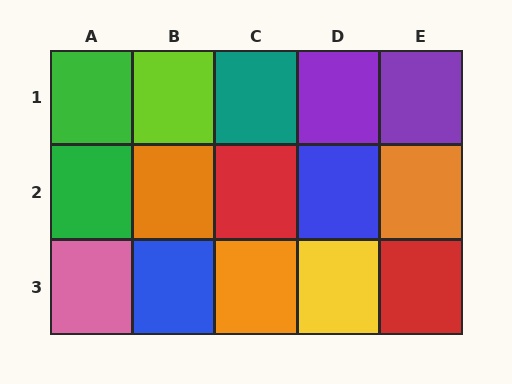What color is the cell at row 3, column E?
Red.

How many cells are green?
2 cells are green.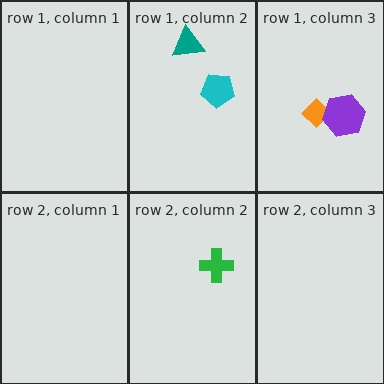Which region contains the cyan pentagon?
The row 1, column 2 region.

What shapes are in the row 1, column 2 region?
The cyan pentagon, the teal triangle.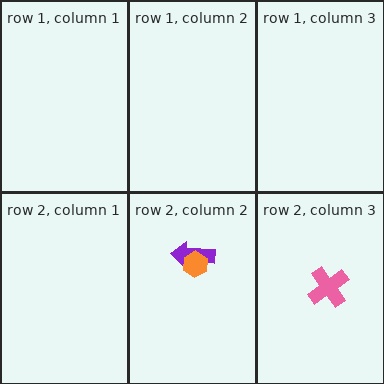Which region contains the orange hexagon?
The row 2, column 2 region.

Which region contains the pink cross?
The row 2, column 3 region.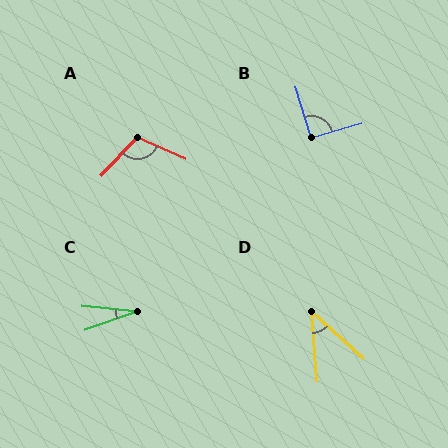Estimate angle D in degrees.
Approximately 43 degrees.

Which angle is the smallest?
C, at approximately 24 degrees.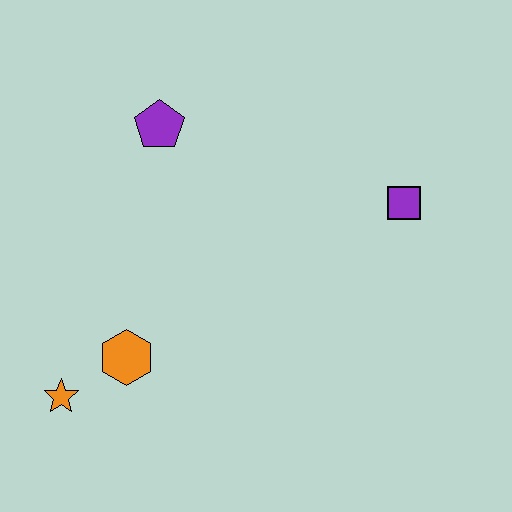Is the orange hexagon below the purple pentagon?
Yes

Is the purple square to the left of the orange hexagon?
No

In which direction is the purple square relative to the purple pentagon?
The purple square is to the right of the purple pentagon.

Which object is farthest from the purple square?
The orange star is farthest from the purple square.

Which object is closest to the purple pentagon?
The orange hexagon is closest to the purple pentagon.